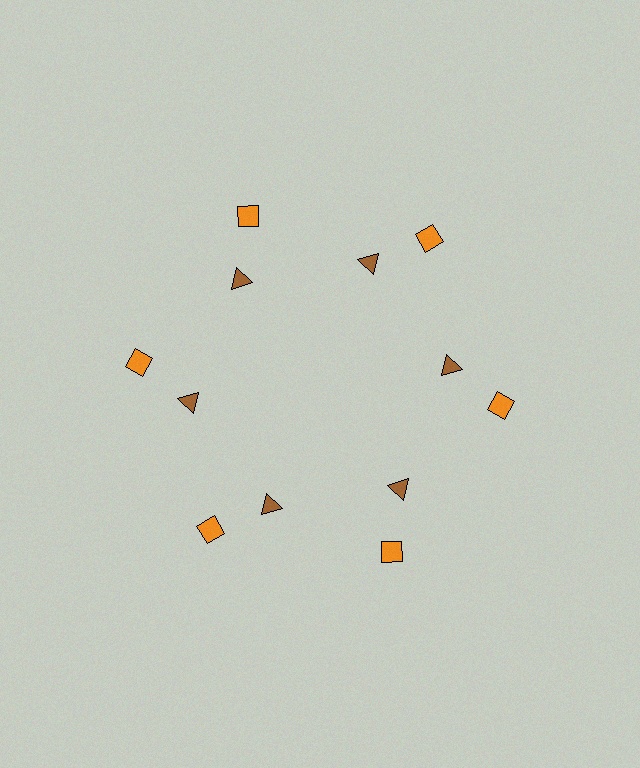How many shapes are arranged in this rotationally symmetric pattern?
There are 12 shapes, arranged in 6 groups of 2.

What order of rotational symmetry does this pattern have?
This pattern has 6-fold rotational symmetry.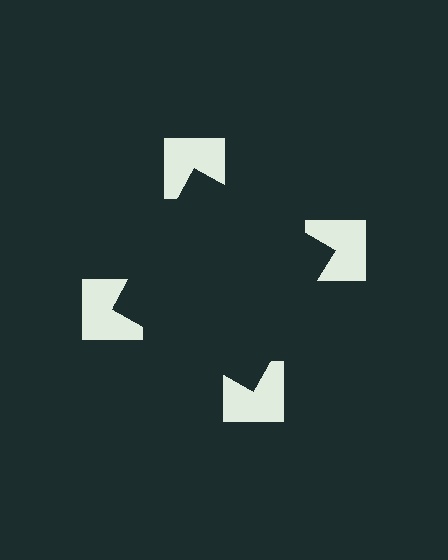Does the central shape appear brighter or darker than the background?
It typically appears slightly darker than the background, even though no actual brightness change is drawn.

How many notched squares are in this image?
There are 4 — one at each vertex of the illusory square.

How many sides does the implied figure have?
4 sides.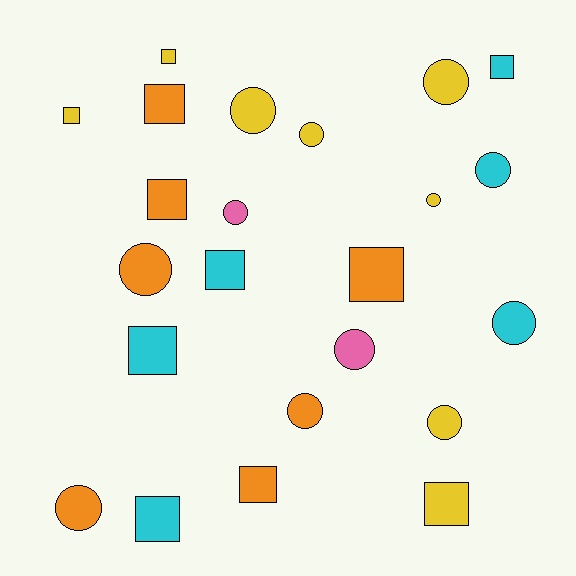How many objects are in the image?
There are 23 objects.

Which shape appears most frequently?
Circle, with 12 objects.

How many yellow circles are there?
There are 5 yellow circles.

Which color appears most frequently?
Yellow, with 8 objects.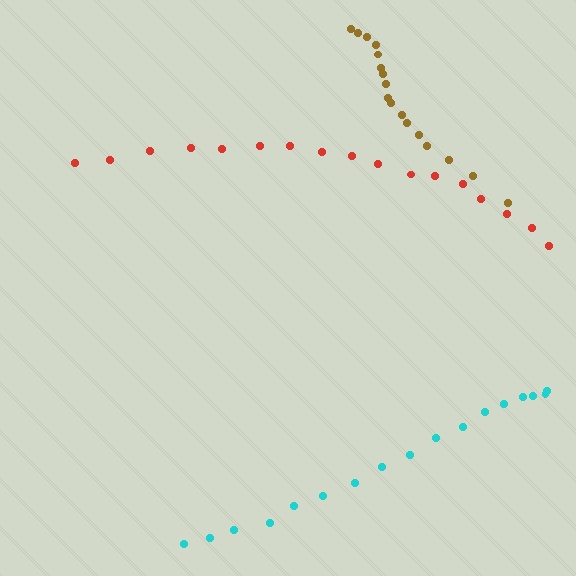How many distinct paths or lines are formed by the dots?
There are 3 distinct paths.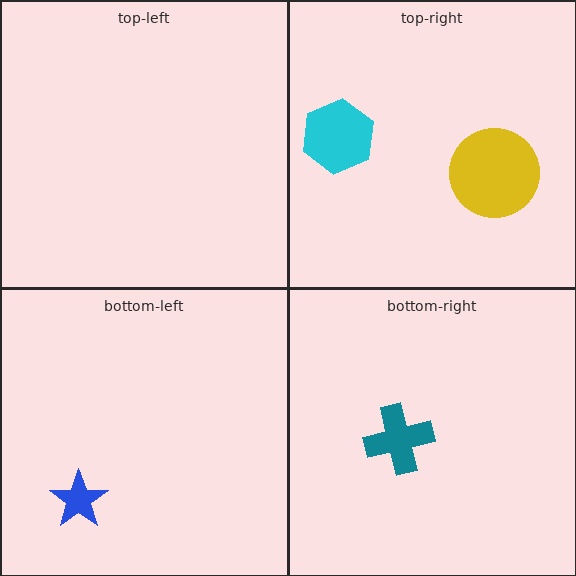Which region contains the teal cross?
The bottom-right region.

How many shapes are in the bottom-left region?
1.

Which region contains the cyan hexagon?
The top-right region.